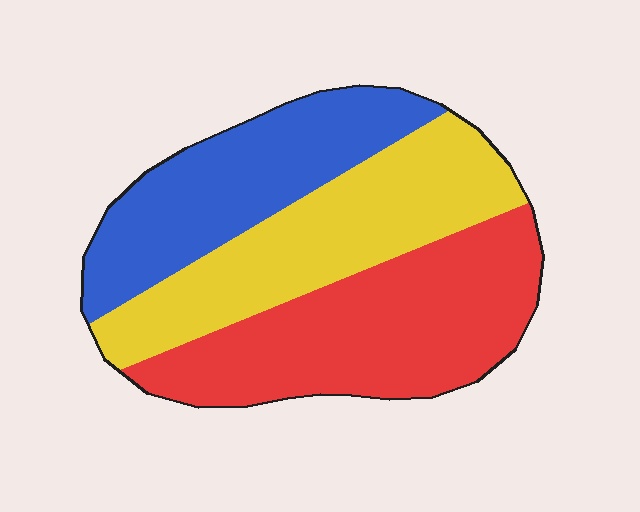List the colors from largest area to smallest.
From largest to smallest: red, yellow, blue.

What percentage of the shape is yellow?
Yellow covers 33% of the shape.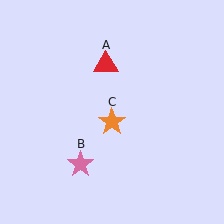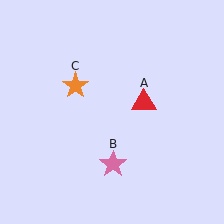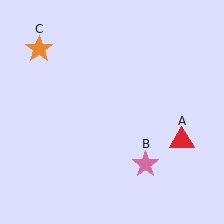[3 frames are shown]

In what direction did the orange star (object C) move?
The orange star (object C) moved up and to the left.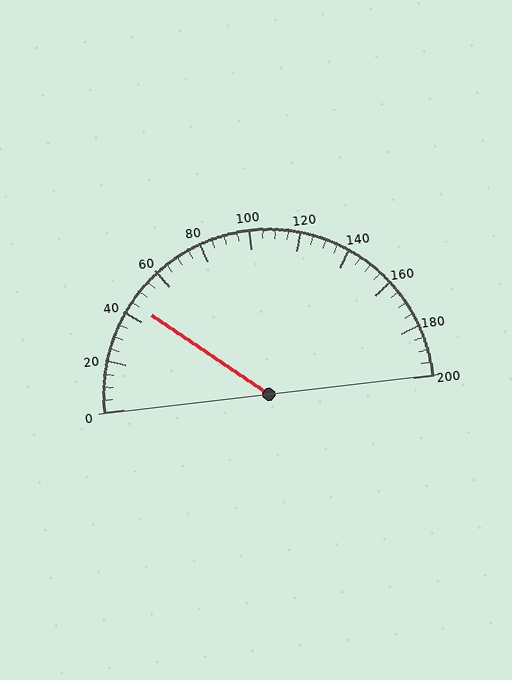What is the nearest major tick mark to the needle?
The nearest major tick mark is 40.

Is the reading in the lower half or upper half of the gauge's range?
The reading is in the lower half of the range (0 to 200).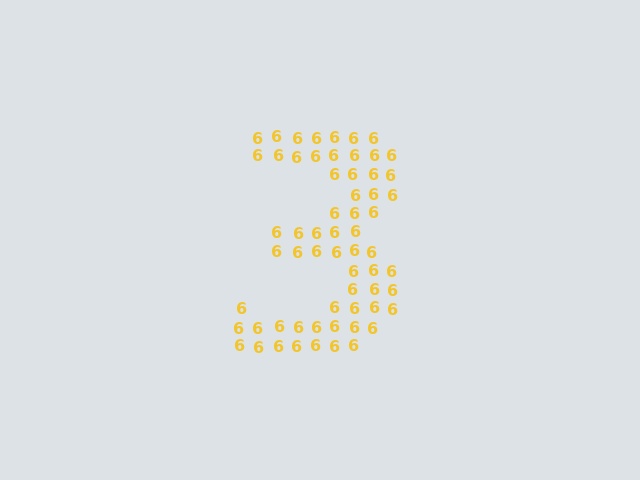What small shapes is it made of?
It is made of small digit 6's.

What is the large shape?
The large shape is the digit 3.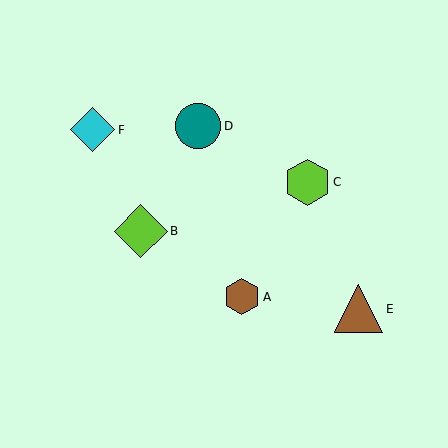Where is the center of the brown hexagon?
The center of the brown hexagon is at (242, 297).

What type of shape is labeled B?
Shape B is a lime diamond.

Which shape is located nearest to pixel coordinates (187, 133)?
The teal circle (labeled D) at (198, 126) is nearest to that location.